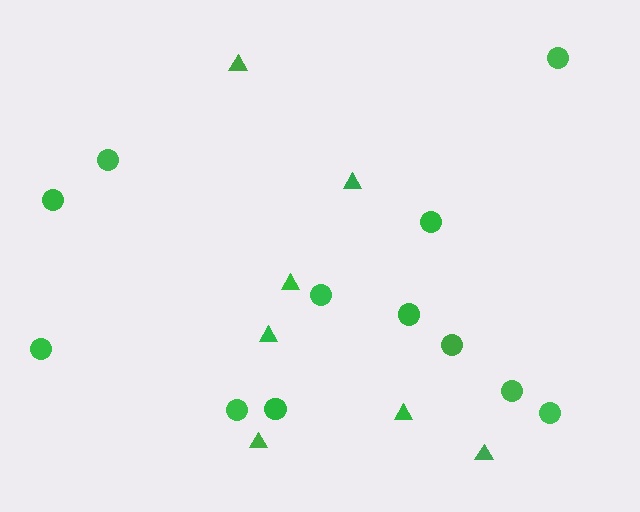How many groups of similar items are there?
There are 2 groups: one group of circles (12) and one group of triangles (7).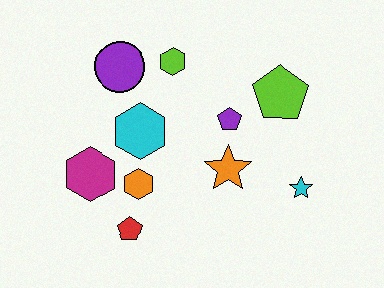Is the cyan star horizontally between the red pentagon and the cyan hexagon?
No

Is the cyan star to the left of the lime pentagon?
No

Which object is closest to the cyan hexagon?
The orange hexagon is closest to the cyan hexagon.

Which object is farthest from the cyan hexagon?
The cyan star is farthest from the cyan hexagon.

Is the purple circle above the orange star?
Yes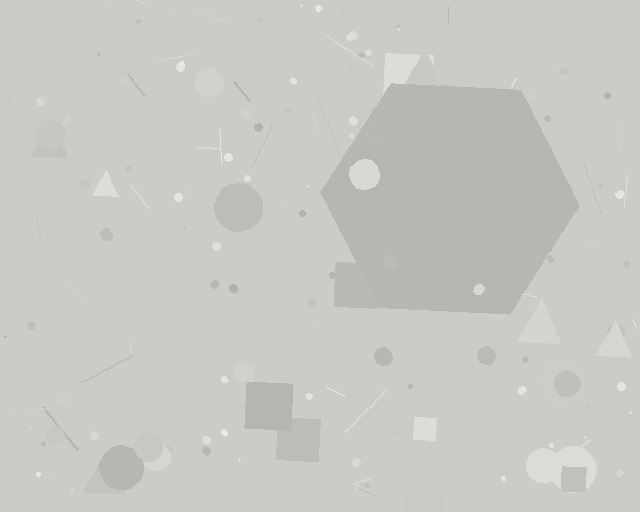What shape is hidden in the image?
A hexagon is hidden in the image.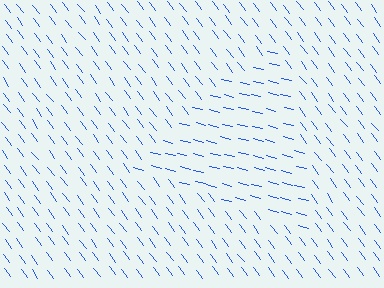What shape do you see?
I see a triangle.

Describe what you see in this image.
The image is filled with small blue line segments. A triangle region in the image has lines oriented differently from the surrounding lines, creating a visible texture boundary.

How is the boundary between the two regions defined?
The boundary is defined purely by a change in line orientation (approximately 39 degrees difference). All lines are the same color and thickness.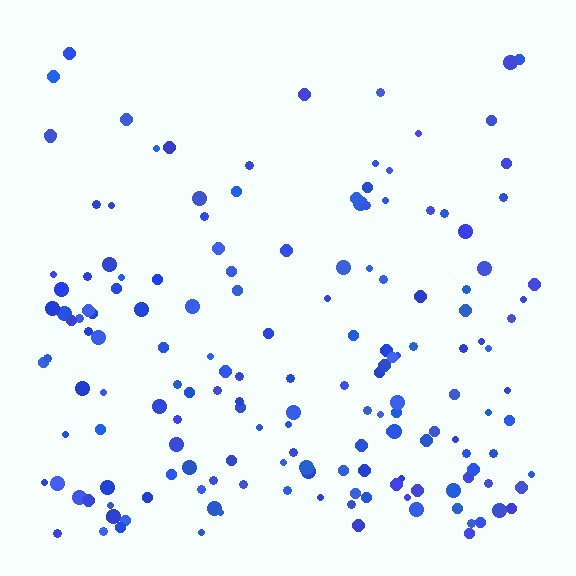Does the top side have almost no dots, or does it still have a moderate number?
Still a moderate number, just noticeably fewer than the bottom.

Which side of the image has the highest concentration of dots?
The bottom.